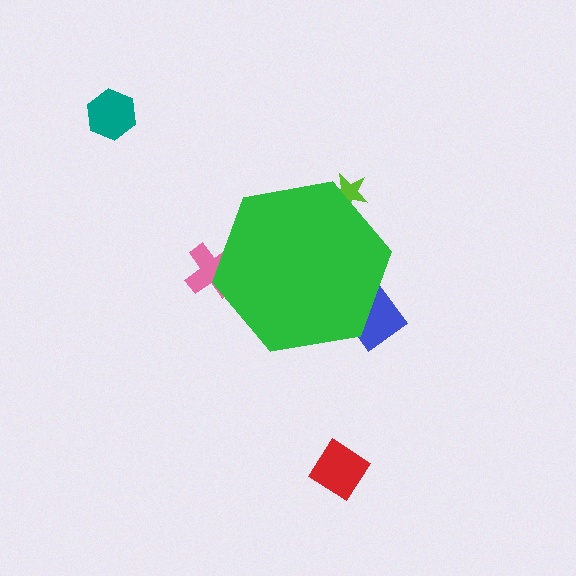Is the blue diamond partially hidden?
Yes, the blue diamond is partially hidden behind the green hexagon.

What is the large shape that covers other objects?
A green hexagon.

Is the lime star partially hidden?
Yes, the lime star is partially hidden behind the green hexagon.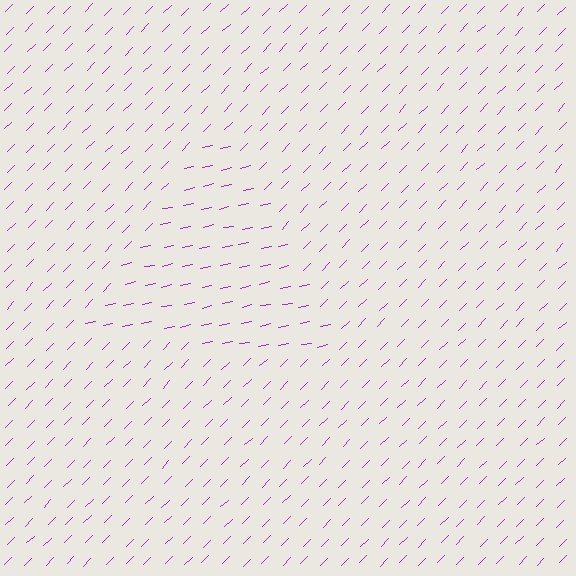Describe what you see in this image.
The image is filled with small purple line segments. A triangle region in the image has lines oriented differently from the surrounding lines, creating a visible texture boundary.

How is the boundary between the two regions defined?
The boundary is defined purely by a change in line orientation (approximately 33 degrees difference). All lines are the same color and thickness.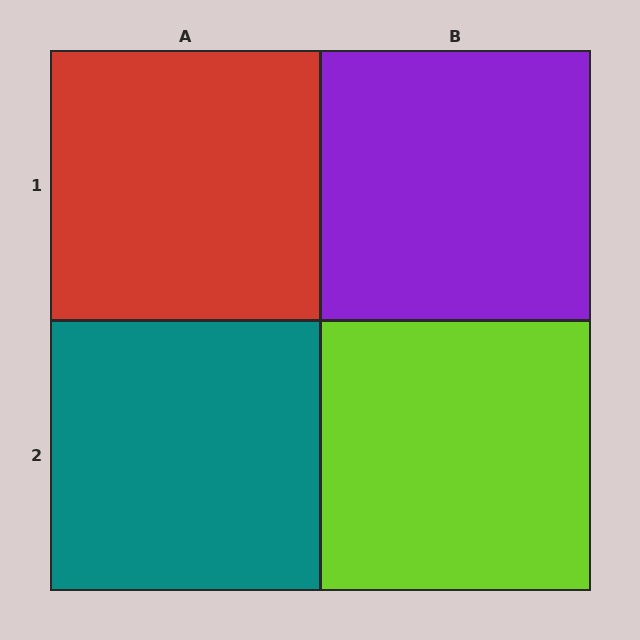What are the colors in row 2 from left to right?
Teal, lime.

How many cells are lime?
1 cell is lime.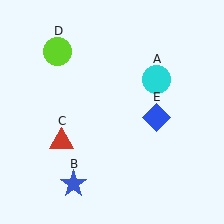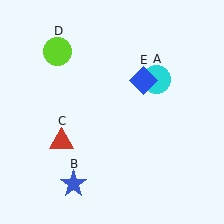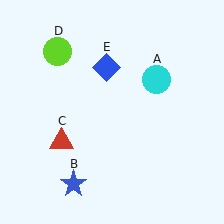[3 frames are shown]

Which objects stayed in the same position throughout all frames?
Cyan circle (object A) and blue star (object B) and red triangle (object C) and lime circle (object D) remained stationary.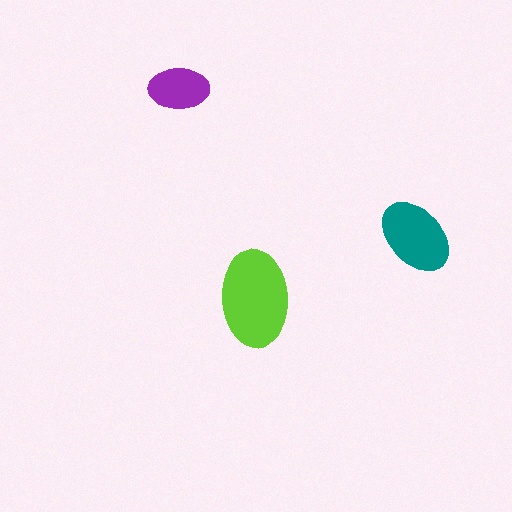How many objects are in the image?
There are 3 objects in the image.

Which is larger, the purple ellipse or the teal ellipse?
The teal one.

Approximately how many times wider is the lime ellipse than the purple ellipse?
About 1.5 times wider.